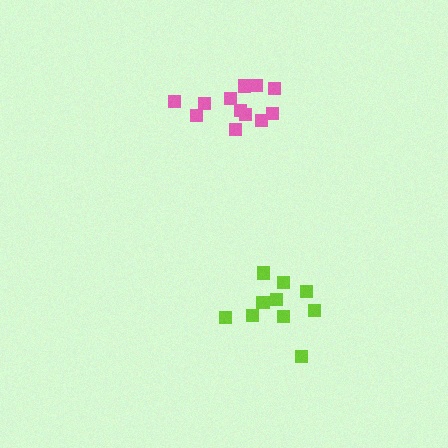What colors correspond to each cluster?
The clusters are colored: lime, pink.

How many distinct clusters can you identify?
There are 2 distinct clusters.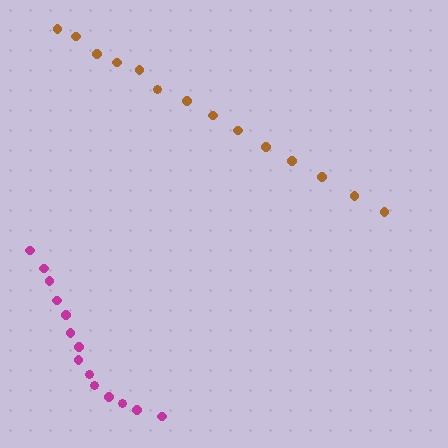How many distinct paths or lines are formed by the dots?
There are 2 distinct paths.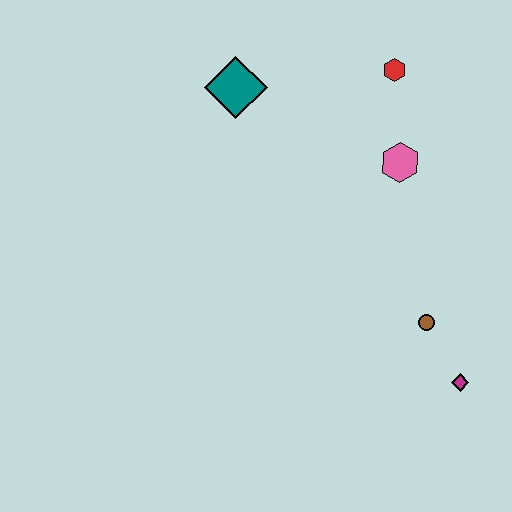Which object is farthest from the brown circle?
The teal diamond is farthest from the brown circle.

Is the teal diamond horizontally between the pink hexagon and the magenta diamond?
No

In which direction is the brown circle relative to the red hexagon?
The brown circle is below the red hexagon.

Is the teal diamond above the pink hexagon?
Yes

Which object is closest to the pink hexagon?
The red hexagon is closest to the pink hexagon.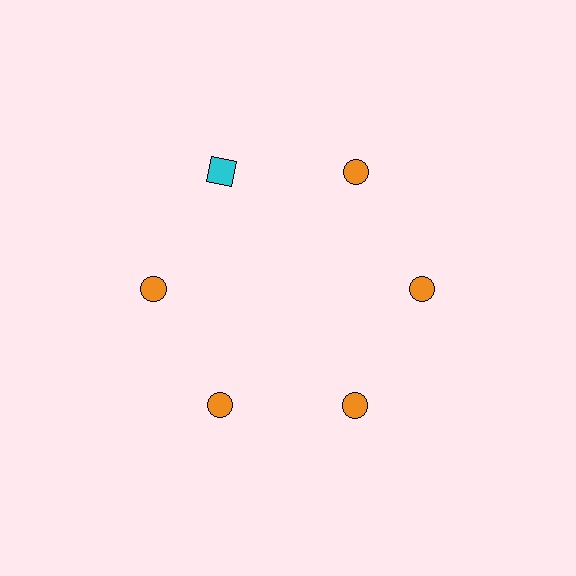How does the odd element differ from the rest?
It differs in both color (cyan instead of orange) and shape (square instead of circle).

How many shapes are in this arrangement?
There are 6 shapes arranged in a ring pattern.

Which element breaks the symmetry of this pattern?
The cyan square at roughly the 11 o'clock position breaks the symmetry. All other shapes are orange circles.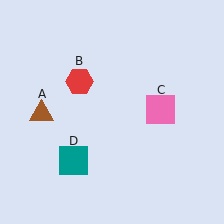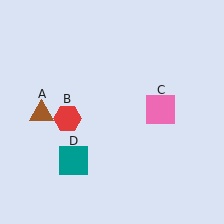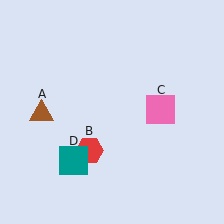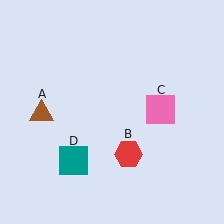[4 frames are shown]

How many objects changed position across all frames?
1 object changed position: red hexagon (object B).